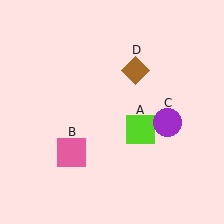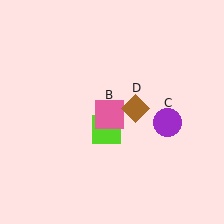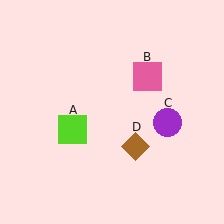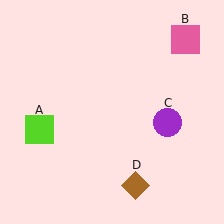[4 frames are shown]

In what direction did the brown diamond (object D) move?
The brown diamond (object D) moved down.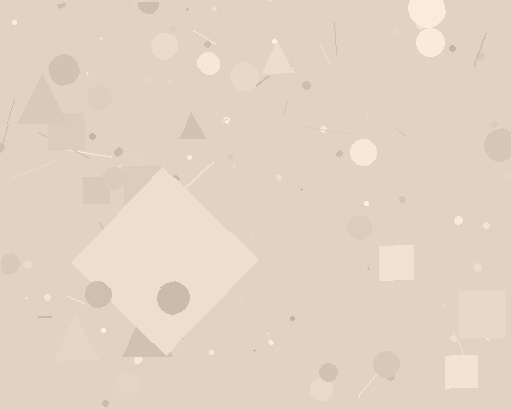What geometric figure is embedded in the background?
A diamond is embedded in the background.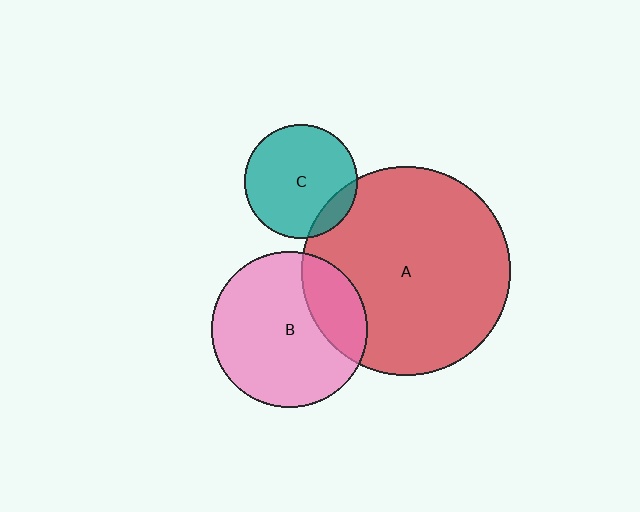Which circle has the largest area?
Circle A (red).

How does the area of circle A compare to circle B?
Approximately 1.8 times.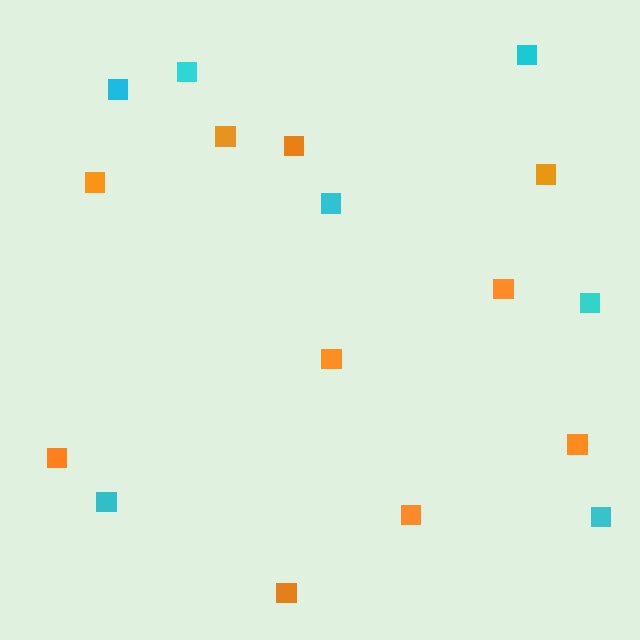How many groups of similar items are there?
There are 2 groups: one group of orange squares (10) and one group of cyan squares (7).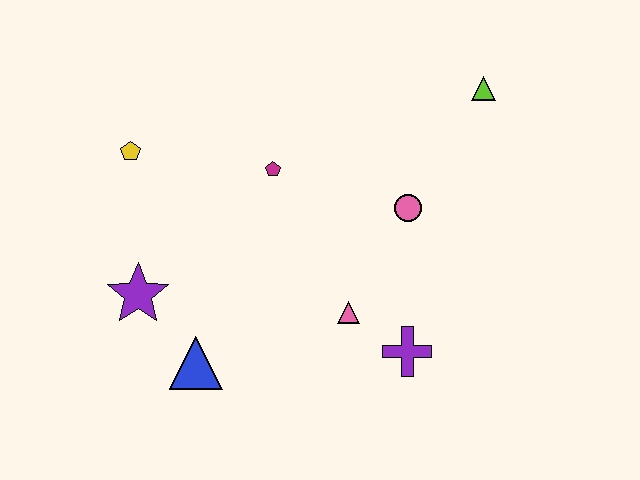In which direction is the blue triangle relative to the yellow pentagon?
The blue triangle is below the yellow pentagon.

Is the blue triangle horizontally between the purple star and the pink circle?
Yes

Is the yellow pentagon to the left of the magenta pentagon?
Yes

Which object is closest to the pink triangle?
The purple cross is closest to the pink triangle.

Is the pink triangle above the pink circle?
No